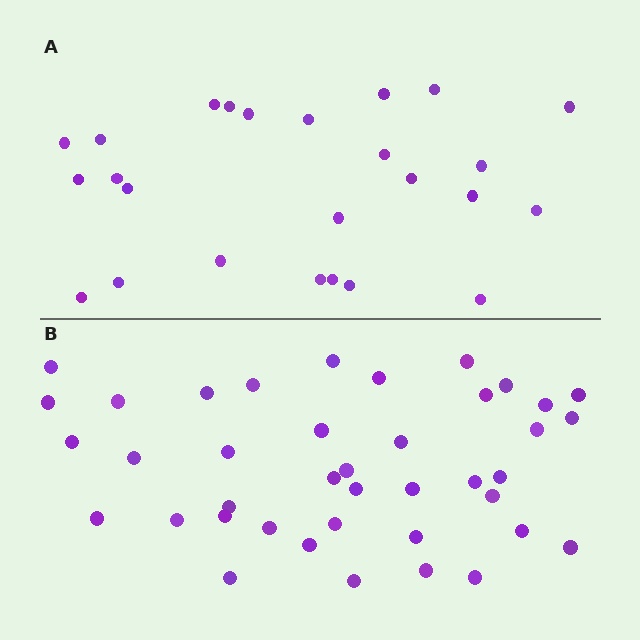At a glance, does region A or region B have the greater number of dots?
Region B (the bottom region) has more dots.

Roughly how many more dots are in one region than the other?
Region B has approximately 15 more dots than region A.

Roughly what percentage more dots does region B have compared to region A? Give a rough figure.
About 60% more.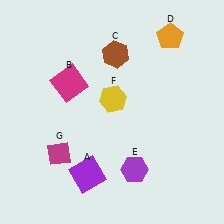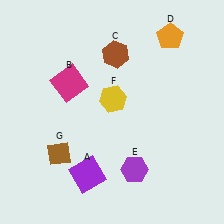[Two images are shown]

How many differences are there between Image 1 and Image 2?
There is 1 difference between the two images.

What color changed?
The diamond (G) changed from magenta in Image 1 to brown in Image 2.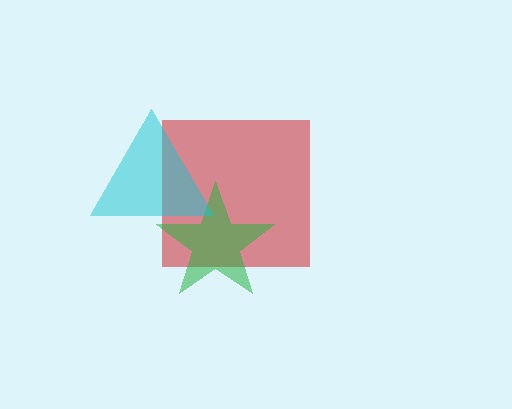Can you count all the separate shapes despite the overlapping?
Yes, there are 3 separate shapes.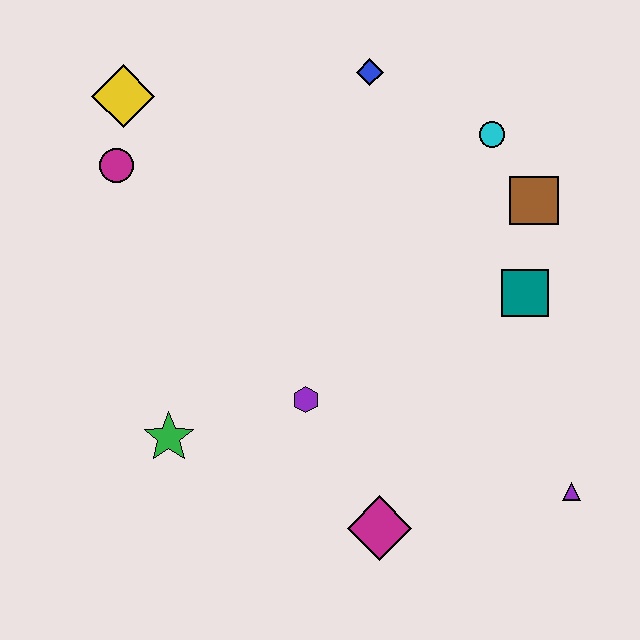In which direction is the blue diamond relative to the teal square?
The blue diamond is above the teal square.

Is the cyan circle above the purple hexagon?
Yes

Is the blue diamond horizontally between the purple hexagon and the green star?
No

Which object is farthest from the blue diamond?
The purple triangle is farthest from the blue diamond.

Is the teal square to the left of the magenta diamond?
No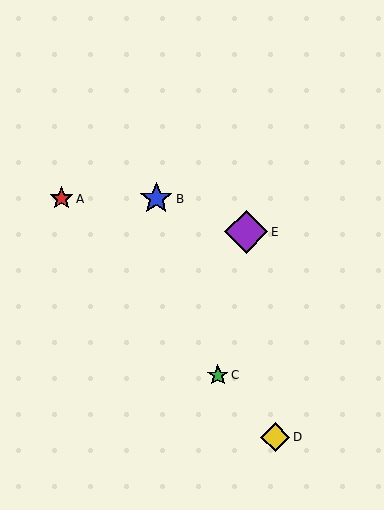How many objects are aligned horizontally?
2 objects (A, B) are aligned horizontally.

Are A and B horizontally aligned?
Yes, both are at y≈199.